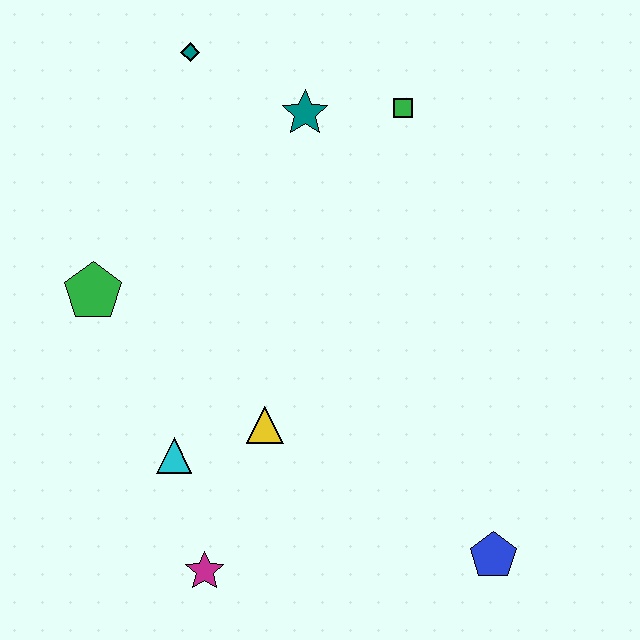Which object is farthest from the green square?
The magenta star is farthest from the green square.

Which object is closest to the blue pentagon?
The yellow triangle is closest to the blue pentagon.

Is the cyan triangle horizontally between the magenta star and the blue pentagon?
No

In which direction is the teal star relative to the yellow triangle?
The teal star is above the yellow triangle.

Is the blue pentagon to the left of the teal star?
No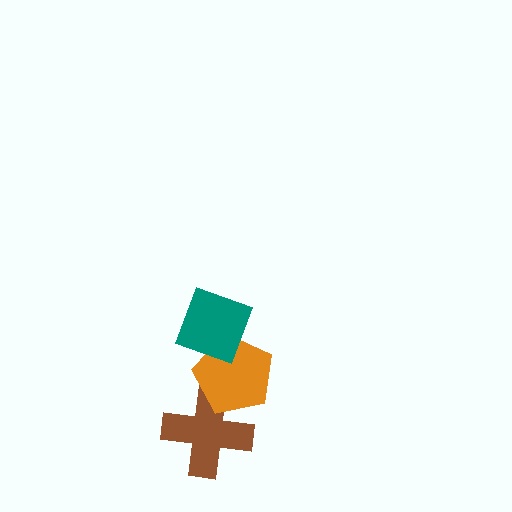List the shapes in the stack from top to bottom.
From top to bottom: the teal diamond, the orange pentagon, the brown cross.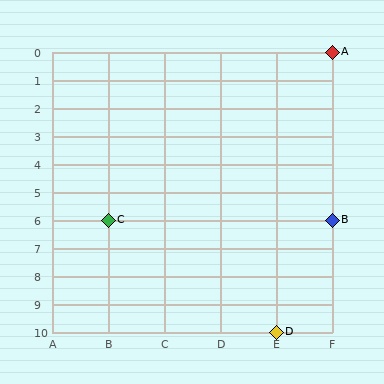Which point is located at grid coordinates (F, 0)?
Point A is at (F, 0).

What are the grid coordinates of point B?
Point B is at grid coordinates (F, 6).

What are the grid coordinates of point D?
Point D is at grid coordinates (E, 10).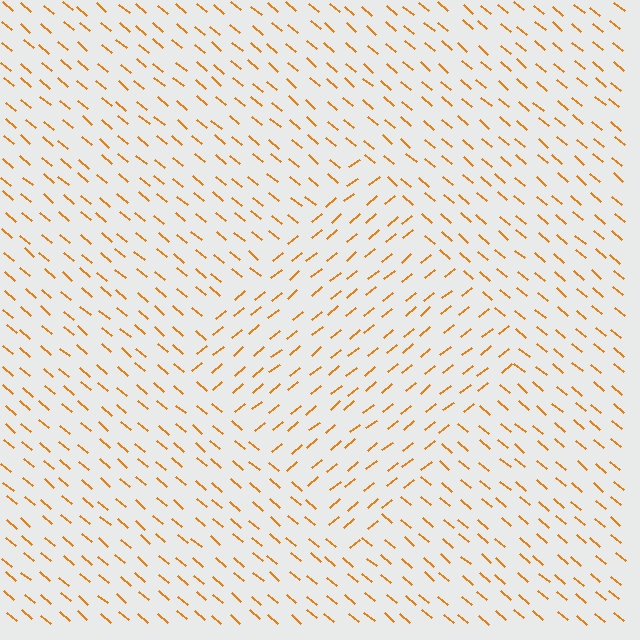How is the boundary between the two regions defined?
The boundary is defined purely by a change in line orientation (approximately 79 degrees difference). All lines are the same color and thickness.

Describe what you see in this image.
The image is filled with small orange line segments. A diamond region in the image has lines oriented differently from the surrounding lines, creating a visible texture boundary.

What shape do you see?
I see a diamond.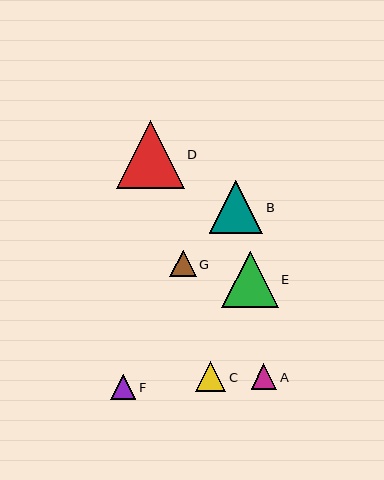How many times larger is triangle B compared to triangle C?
Triangle B is approximately 1.7 times the size of triangle C.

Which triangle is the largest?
Triangle D is the largest with a size of approximately 68 pixels.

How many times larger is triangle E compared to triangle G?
Triangle E is approximately 2.1 times the size of triangle G.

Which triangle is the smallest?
Triangle F is the smallest with a size of approximately 25 pixels.